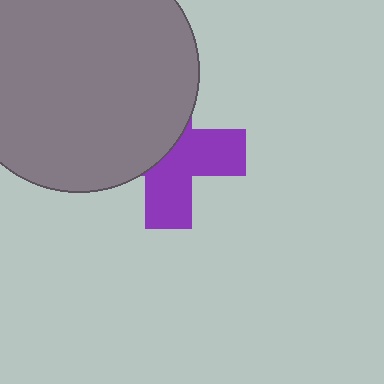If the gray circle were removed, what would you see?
You would see the complete purple cross.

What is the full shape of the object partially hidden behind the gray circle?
The partially hidden object is a purple cross.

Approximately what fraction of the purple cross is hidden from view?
Roughly 49% of the purple cross is hidden behind the gray circle.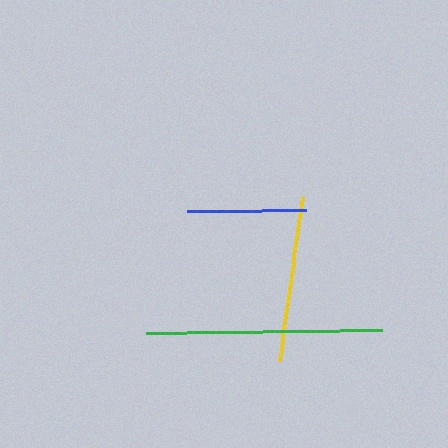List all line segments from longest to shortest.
From longest to shortest: green, yellow, blue.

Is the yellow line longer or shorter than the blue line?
The yellow line is longer than the blue line.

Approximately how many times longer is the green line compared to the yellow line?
The green line is approximately 1.4 times the length of the yellow line.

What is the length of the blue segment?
The blue segment is approximately 119 pixels long.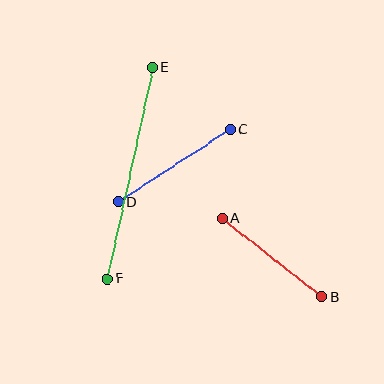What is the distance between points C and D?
The distance is approximately 133 pixels.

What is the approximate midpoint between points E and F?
The midpoint is at approximately (130, 173) pixels.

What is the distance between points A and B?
The distance is approximately 127 pixels.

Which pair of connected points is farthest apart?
Points E and F are farthest apart.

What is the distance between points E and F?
The distance is approximately 216 pixels.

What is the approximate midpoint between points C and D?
The midpoint is at approximately (174, 166) pixels.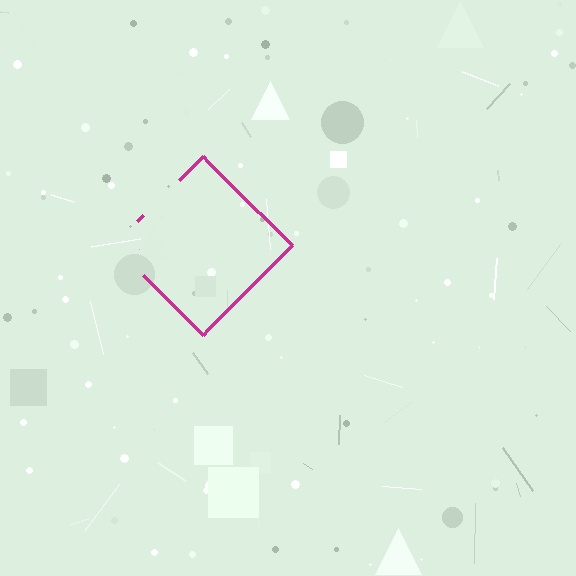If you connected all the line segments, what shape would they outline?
They would outline a diamond.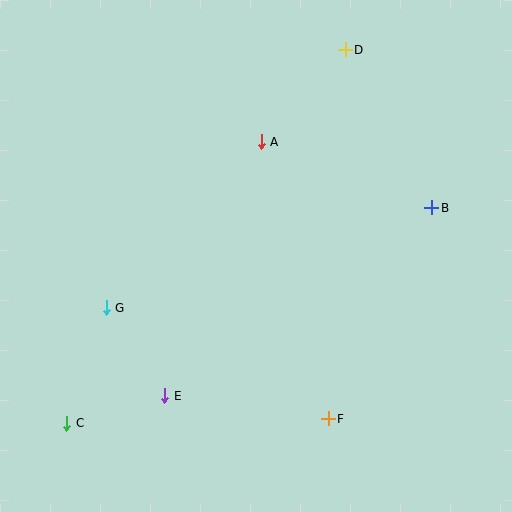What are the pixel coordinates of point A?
Point A is at (261, 142).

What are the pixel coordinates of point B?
Point B is at (432, 208).